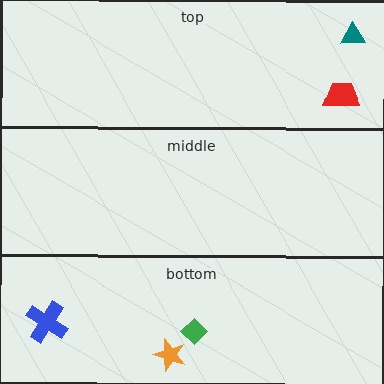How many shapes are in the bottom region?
3.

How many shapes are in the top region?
2.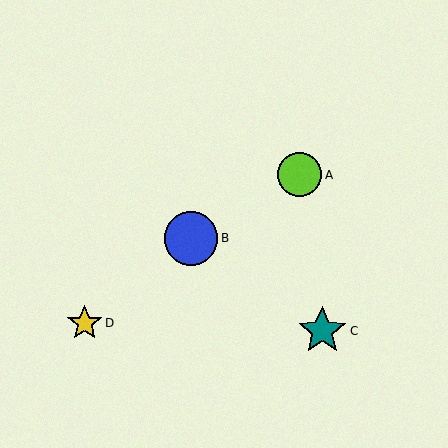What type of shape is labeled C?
Shape C is a teal star.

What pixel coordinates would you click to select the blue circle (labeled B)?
Click at (191, 238) to select the blue circle B.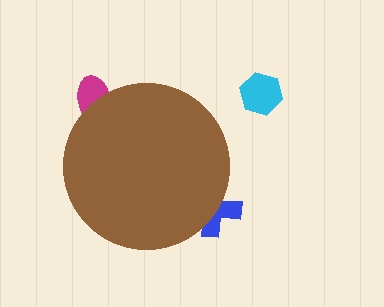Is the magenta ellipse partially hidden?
Yes, the magenta ellipse is partially hidden behind the brown circle.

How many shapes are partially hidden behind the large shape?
2 shapes are partially hidden.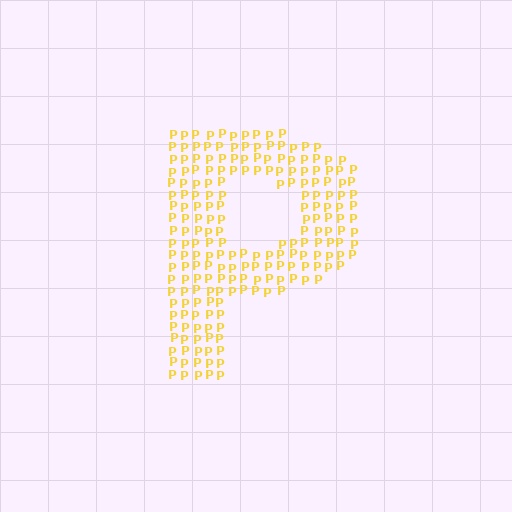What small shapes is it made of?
It is made of small letter P's.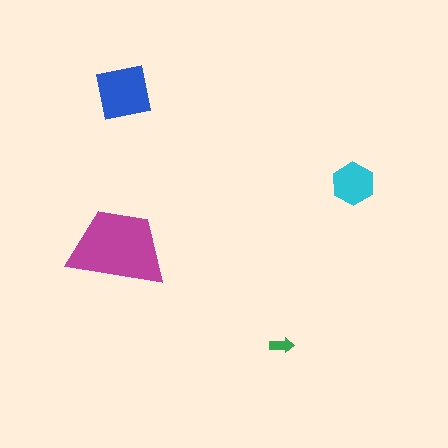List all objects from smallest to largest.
The green arrow, the cyan hexagon, the blue square, the magenta trapezoid.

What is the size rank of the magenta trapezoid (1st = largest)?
1st.